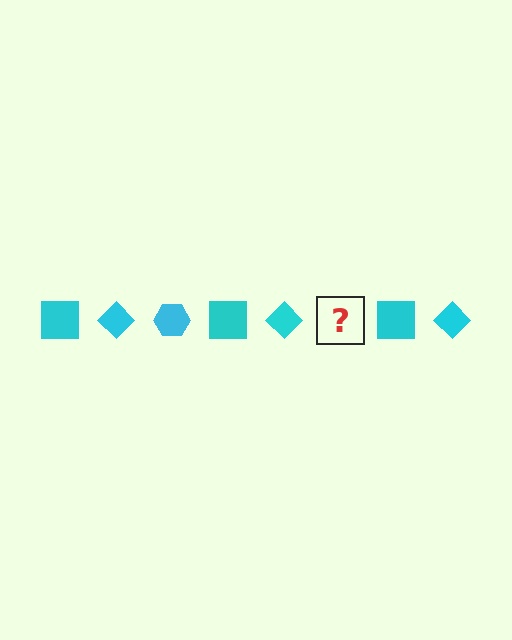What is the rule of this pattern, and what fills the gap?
The rule is that the pattern cycles through square, diamond, hexagon shapes in cyan. The gap should be filled with a cyan hexagon.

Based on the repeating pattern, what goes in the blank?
The blank should be a cyan hexagon.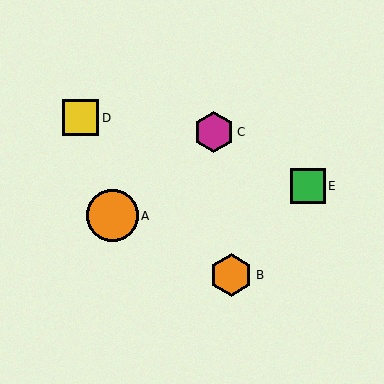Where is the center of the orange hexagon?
The center of the orange hexagon is at (231, 275).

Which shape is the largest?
The orange circle (labeled A) is the largest.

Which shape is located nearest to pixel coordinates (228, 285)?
The orange hexagon (labeled B) at (231, 275) is nearest to that location.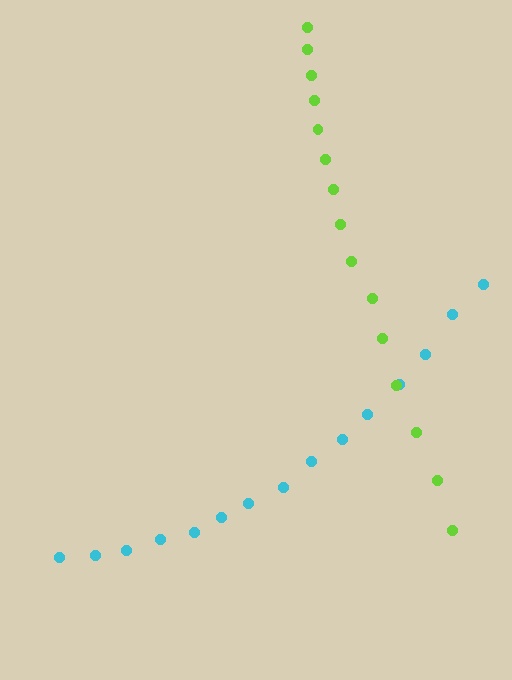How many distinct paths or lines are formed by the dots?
There are 2 distinct paths.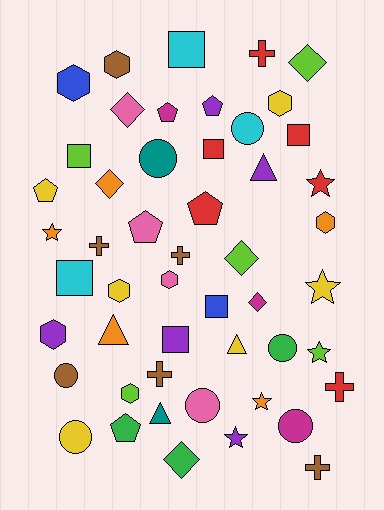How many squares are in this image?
There are 7 squares.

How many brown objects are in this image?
There are 6 brown objects.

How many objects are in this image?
There are 50 objects.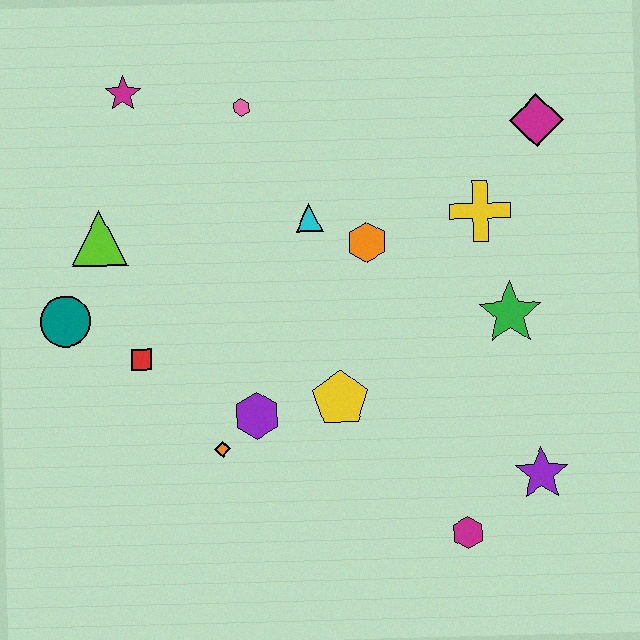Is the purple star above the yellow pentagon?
No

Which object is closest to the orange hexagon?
The cyan triangle is closest to the orange hexagon.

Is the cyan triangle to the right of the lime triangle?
Yes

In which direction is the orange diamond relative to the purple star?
The orange diamond is to the left of the purple star.